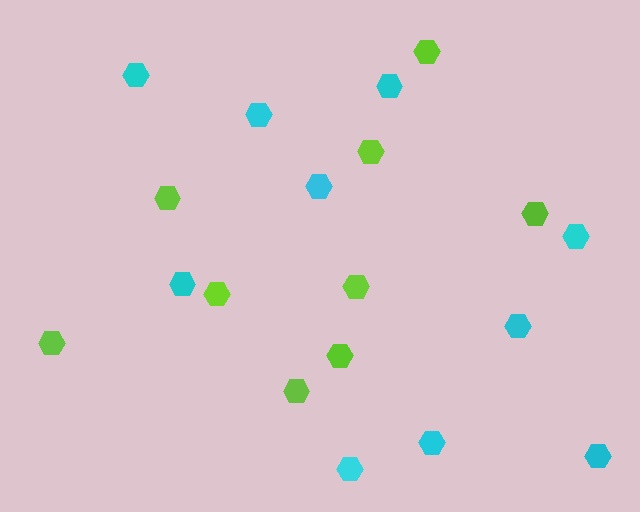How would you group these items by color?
There are 2 groups: one group of cyan hexagons (10) and one group of lime hexagons (9).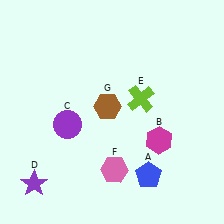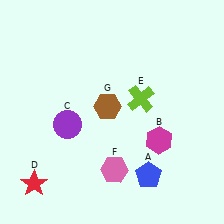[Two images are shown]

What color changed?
The star (D) changed from purple in Image 1 to red in Image 2.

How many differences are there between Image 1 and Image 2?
There is 1 difference between the two images.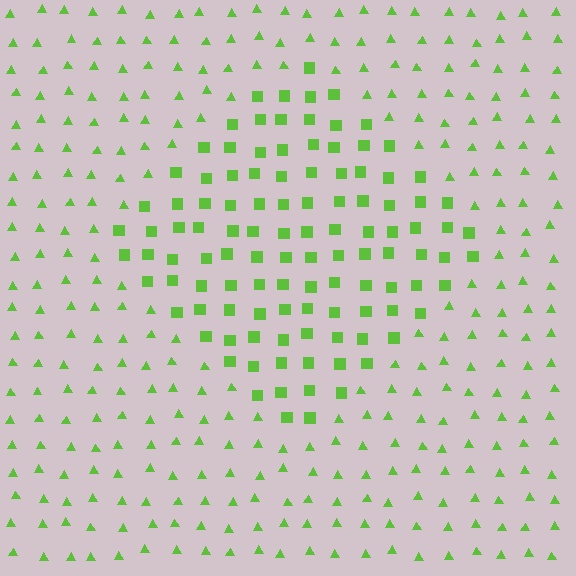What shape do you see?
I see a diamond.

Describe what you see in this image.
The image is filled with small lime elements arranged in a uniform grid. A diamond-shaped region contains squares, while the surrounding area contains triangles. The boundary is defined purely by the change in element shape.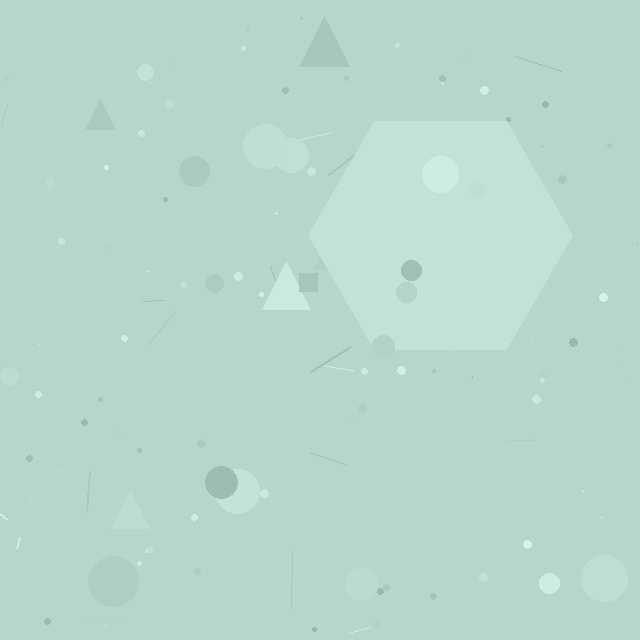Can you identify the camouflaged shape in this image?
The camouflaged shape is a hexagon.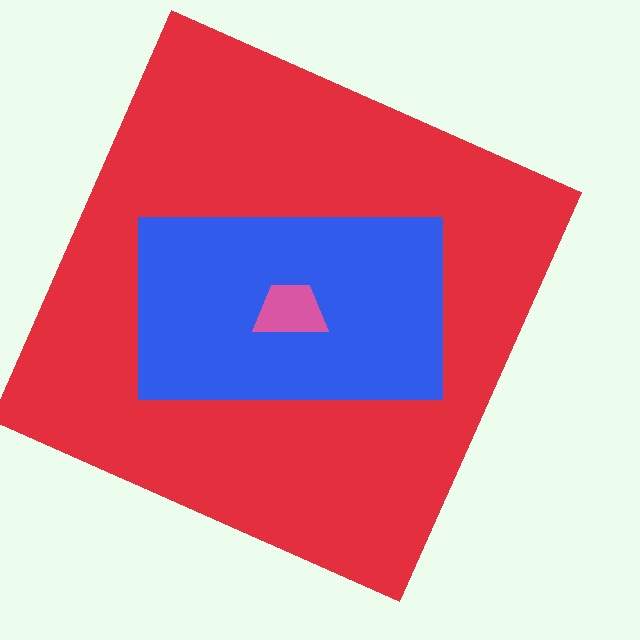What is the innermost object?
The pink trapezoid.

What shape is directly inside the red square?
The blue rectangle.